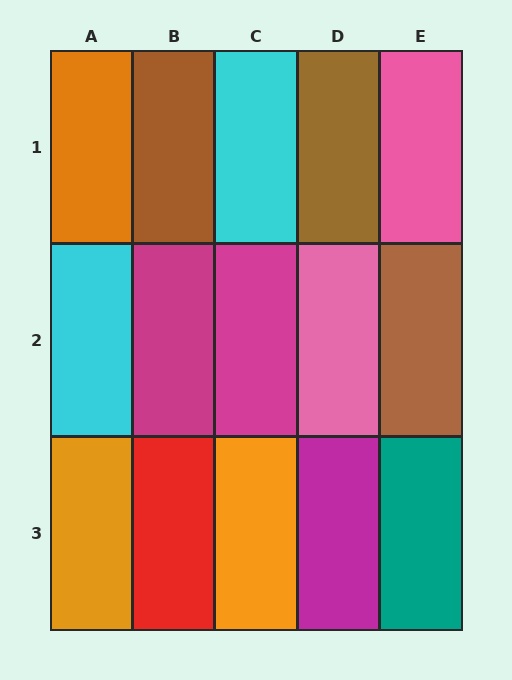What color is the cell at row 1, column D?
Brown.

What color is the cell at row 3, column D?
Magenta.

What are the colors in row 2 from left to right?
Cyan, magenta, magenta, pink, brown.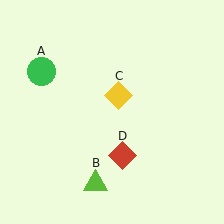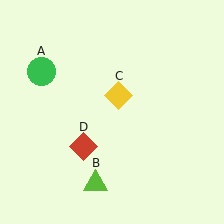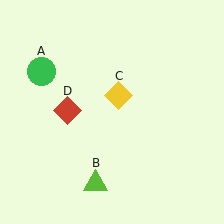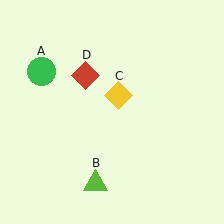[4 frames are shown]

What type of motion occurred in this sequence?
The red diamond (object D) rotated clockwise around the center of the scene.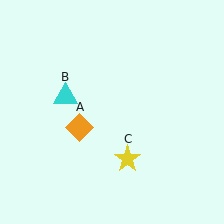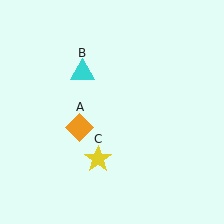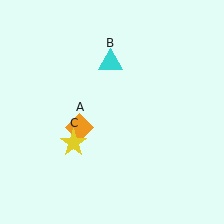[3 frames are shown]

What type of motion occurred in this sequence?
The cyan triangle (object B), yellow star (object C) rotated clockwise around the center of the scene.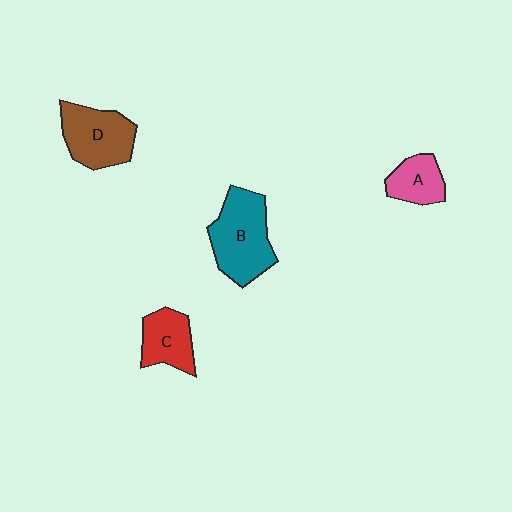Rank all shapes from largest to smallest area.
From largest to smallest: B (teal), D (brown), C (red), A (pink).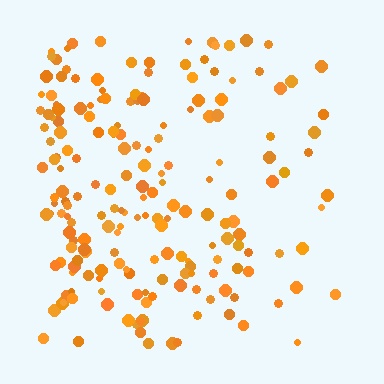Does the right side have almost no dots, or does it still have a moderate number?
Still a moderate number, just noticeably fewer than the left.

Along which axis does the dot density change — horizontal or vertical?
Horizontal.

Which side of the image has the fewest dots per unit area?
The right.